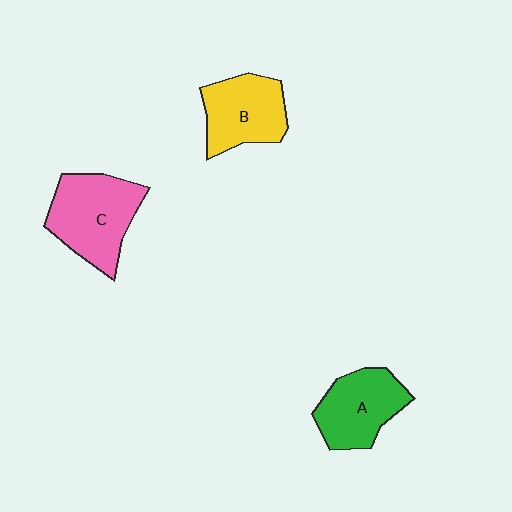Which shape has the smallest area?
Shape A (green).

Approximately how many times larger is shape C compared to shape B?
Approximately 1.2 times.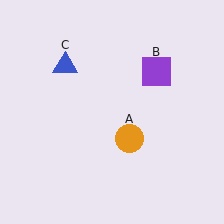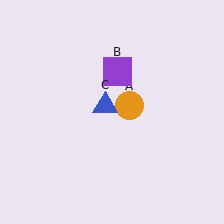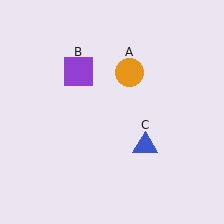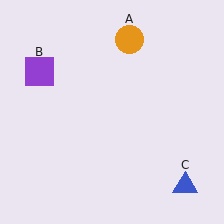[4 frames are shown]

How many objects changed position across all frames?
3 objects changed position: orange circle (object A), purple square (object B), blue triangle (object C).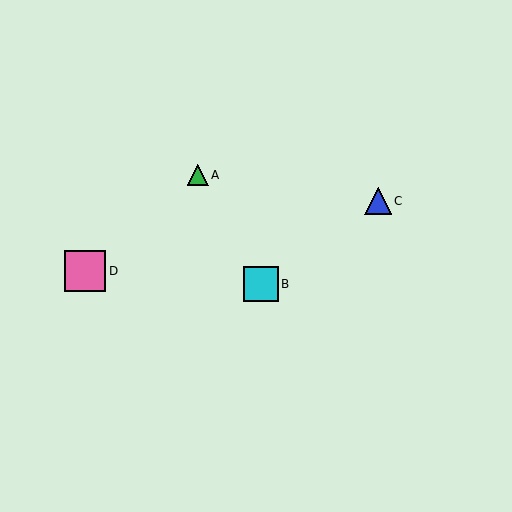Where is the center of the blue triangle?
The center of the blue triangle is at (378, 201).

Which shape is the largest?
The pink square (labeled D) is the largest.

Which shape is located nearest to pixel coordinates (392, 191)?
The blue triangle (labeled C) at (378, 201) is nearest to that location.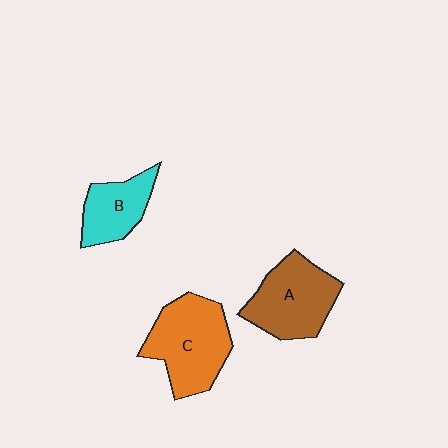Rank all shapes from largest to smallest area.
From largest to smallest: C (orange), A (brown), B (cyan).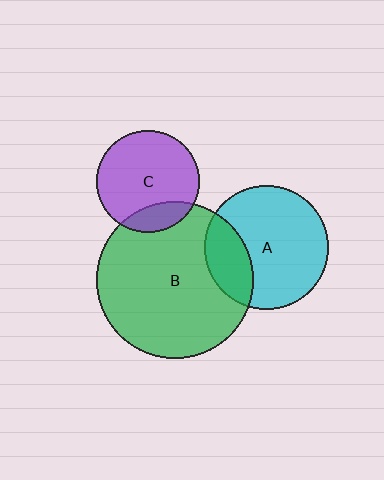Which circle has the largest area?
Circle B (green).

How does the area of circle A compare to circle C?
Approximately 1.5 times.